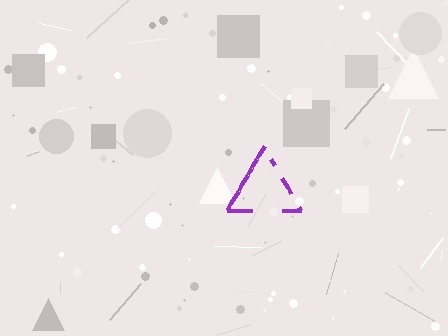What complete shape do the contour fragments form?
The contour fragments form a triangle.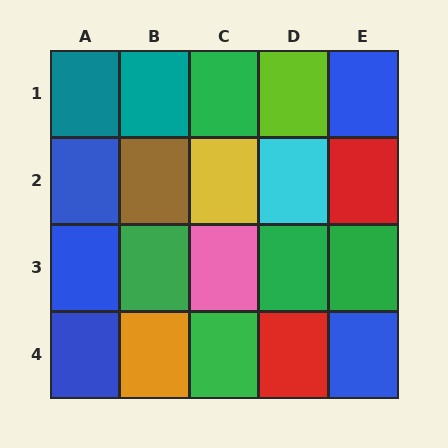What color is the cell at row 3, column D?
Green.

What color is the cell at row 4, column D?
Red.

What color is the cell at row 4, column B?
Orange.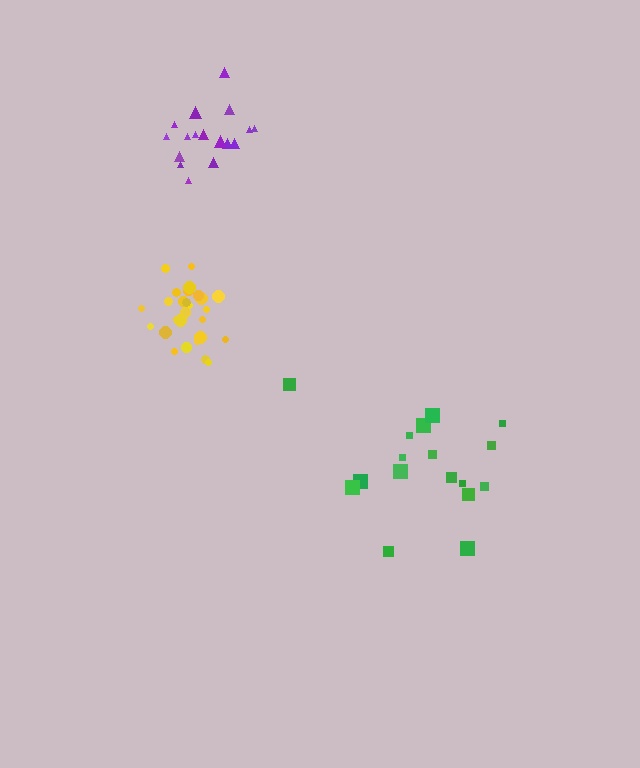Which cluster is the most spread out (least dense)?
Green.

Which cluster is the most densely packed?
Yellow.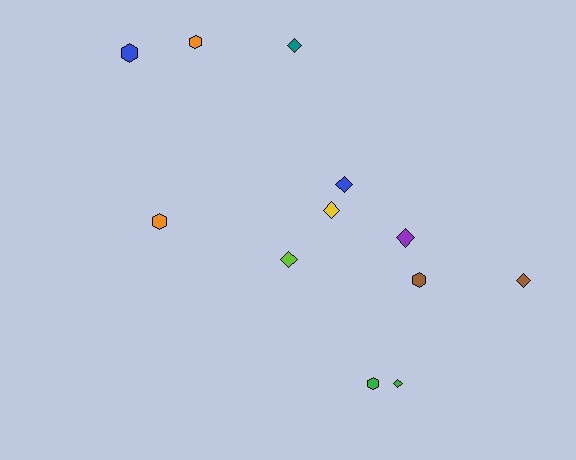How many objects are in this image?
There are 12 objects.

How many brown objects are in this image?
There are 2 brown objects.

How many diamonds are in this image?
There are 7 diamonds.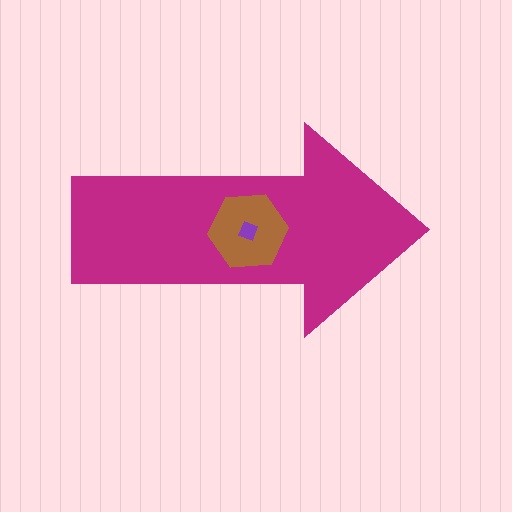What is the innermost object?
The purple diamond.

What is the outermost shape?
The magenta arrow.